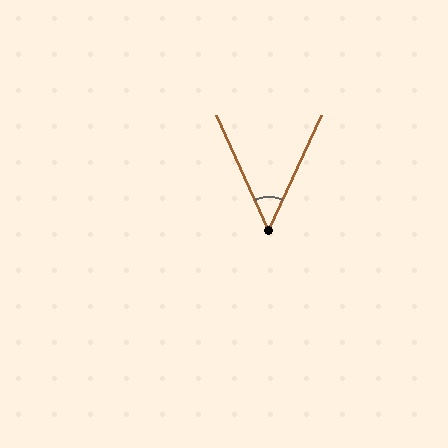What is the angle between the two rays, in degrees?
Approximately 49 degrees.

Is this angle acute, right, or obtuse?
It is acute.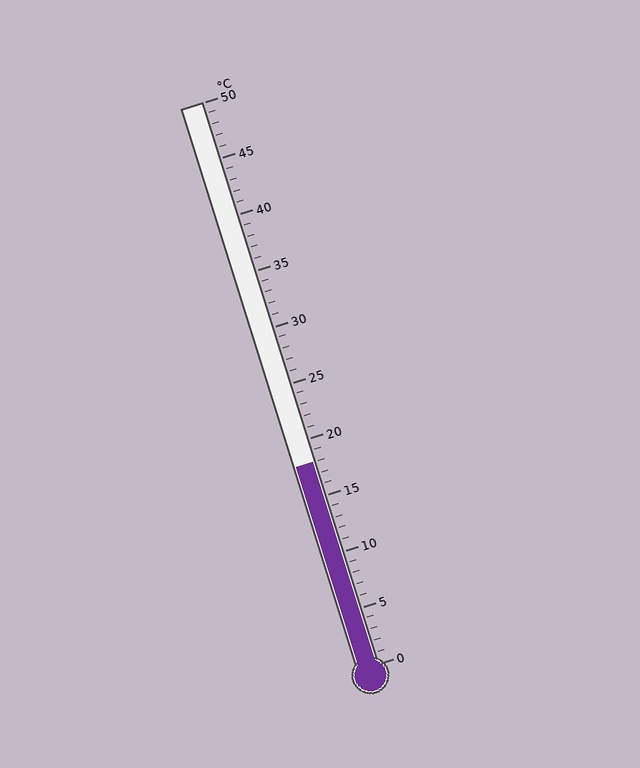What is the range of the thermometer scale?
The thermometer scale ranges from 0°C to 50°C.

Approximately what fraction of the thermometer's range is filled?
The thermometer is filled to approximately 35% of its range.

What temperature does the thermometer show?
The thermometer shows approximately 18°C.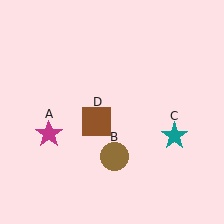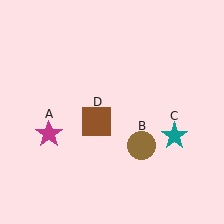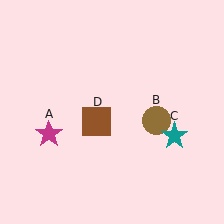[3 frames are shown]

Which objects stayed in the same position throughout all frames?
Magenta star (object A) and teal star (object C) and brown square (object D) remained stationary.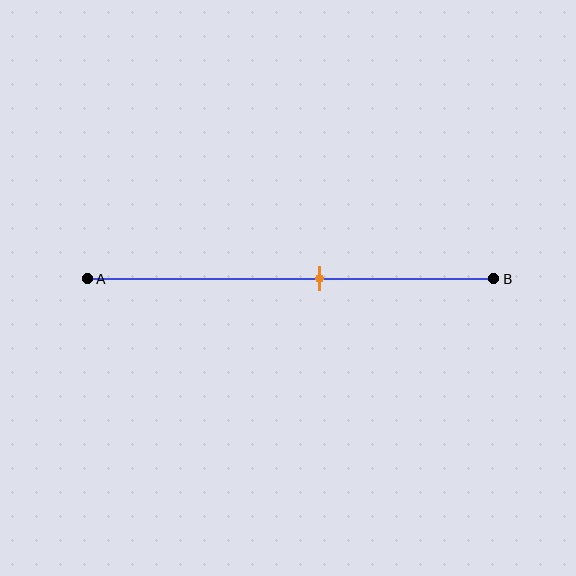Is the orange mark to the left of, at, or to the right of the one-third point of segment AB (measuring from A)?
The orange mark is to the right of the one-third point of segment AB.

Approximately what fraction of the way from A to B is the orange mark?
The orange mark is approximately 55% of the way from A to B.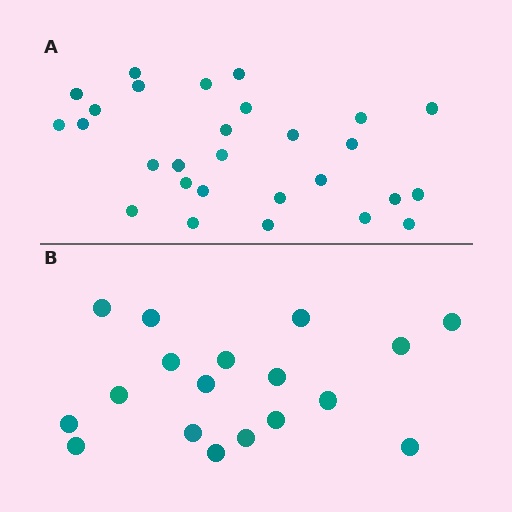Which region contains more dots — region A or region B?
Region A (the top region) has more dots.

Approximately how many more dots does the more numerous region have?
Region A has roughly 10 or so more dots than region B.